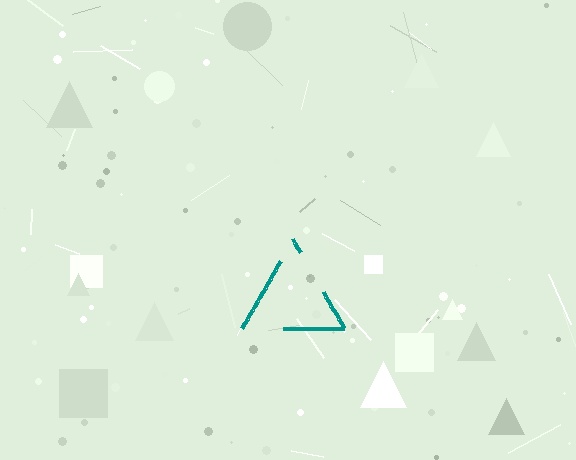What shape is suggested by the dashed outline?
The dashed outline suggests a triangle.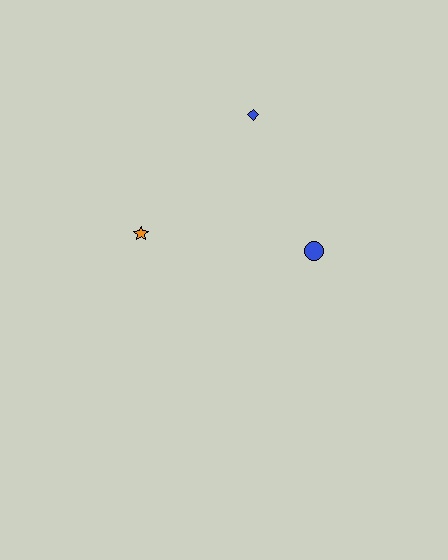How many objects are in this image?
There are 3 objects.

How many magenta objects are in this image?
There are no magenta objects.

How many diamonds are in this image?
There is 1 diamond.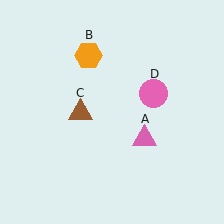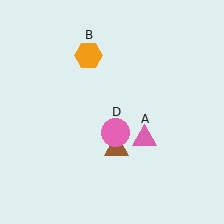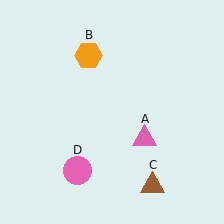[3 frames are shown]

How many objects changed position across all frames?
2 objects changed position: brown triangle (object C), pink circle (object D).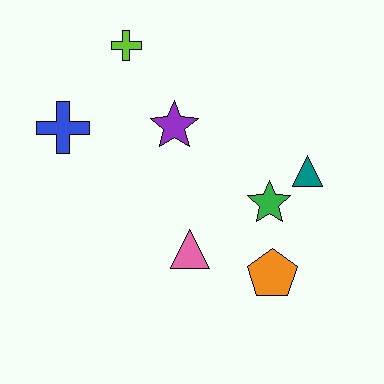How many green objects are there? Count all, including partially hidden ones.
There is 1 green object.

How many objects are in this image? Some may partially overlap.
There are 7 objects.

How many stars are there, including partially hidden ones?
There are 2 stars.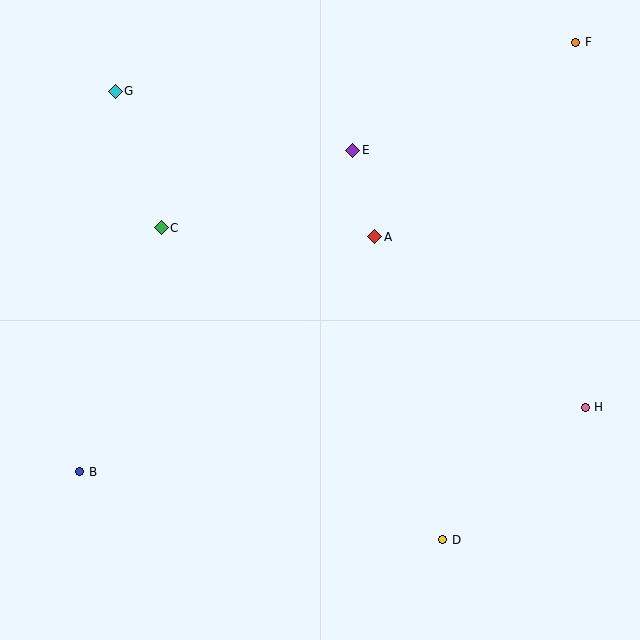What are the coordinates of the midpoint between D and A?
The midpoint between D and A is at (409, 388).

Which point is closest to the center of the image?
Point A at (375, 237) is closest to the center.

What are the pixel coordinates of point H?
Point H is at (585, 407).